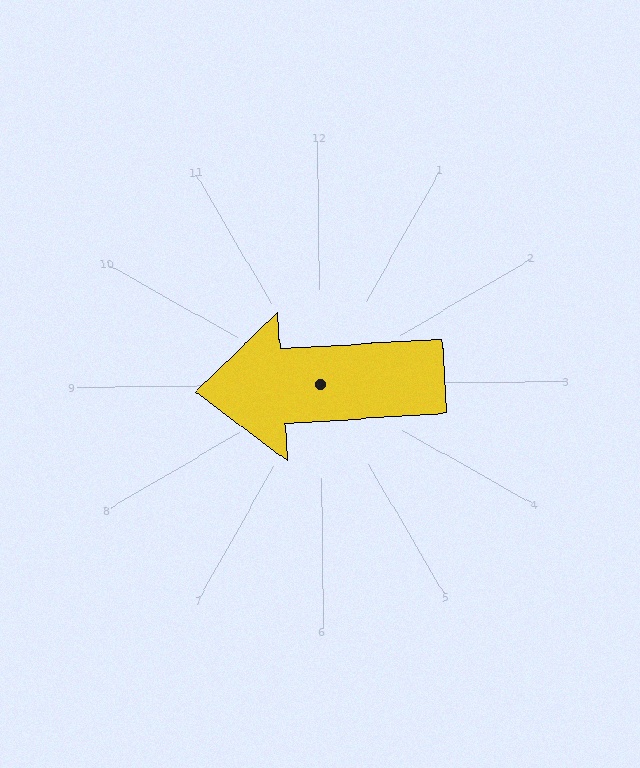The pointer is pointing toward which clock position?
Roughly 9 o'clock.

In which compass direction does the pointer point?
West.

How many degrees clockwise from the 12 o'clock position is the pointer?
Approximately 267 degrees.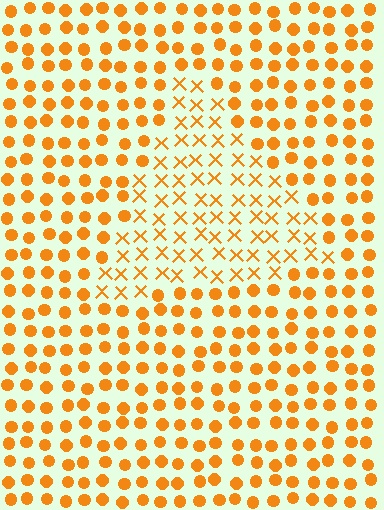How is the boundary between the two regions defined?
The boundary is defined by a change in element shape: X marks inside vs. circles outside. All elements share the same color and spacing.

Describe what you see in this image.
The image is filled with small orange elements arranged in a uniform grid. A triangle-shaped region contains X marks, while the surrounding area contains circles. The boundary is defined purely by the change in element shape.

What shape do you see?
I see a triangle.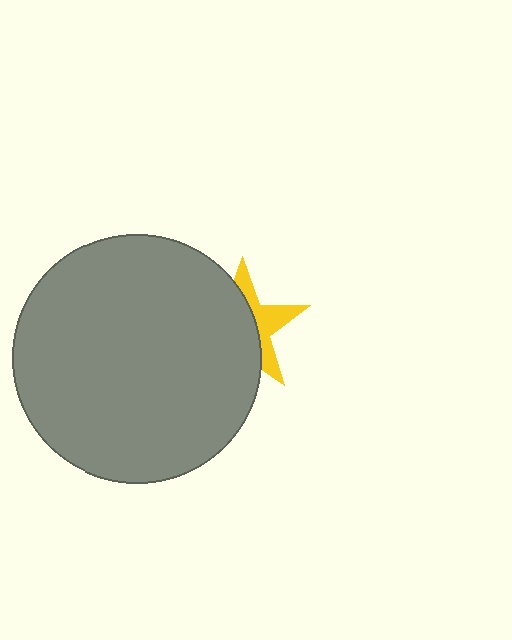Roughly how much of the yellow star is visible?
A small part of it is visible (roughly 37%).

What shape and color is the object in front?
The object in front is a gray circle.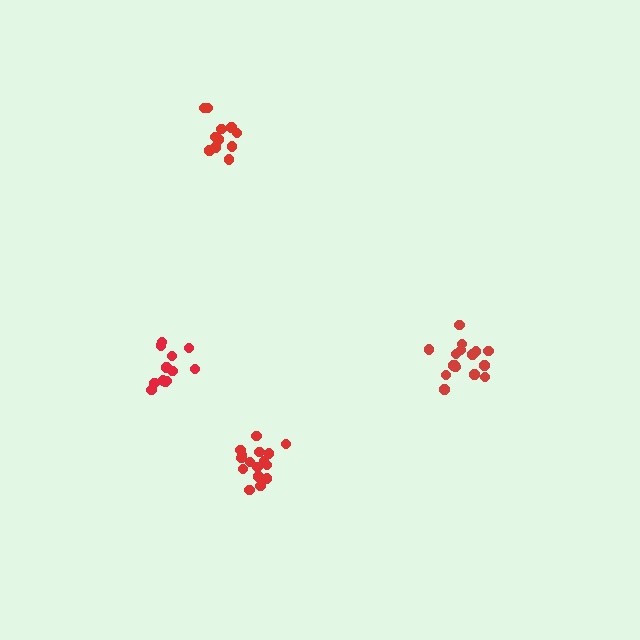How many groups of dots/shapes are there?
There are 4 groups.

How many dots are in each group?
Group 1: 16 dots, Group 2: 12 dots, Group 3: 11 dots, Group 4: 16 dots (55 total).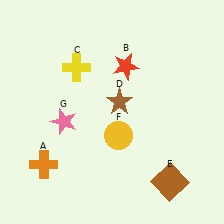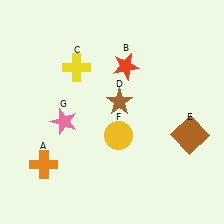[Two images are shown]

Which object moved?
The brown square (E) moved up.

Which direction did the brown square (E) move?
The brown square (E) moved up.